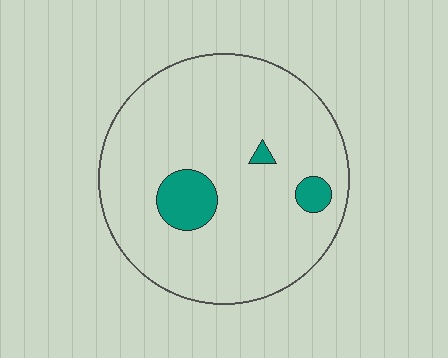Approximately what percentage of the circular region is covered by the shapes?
Approximately 10%.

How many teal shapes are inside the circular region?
3.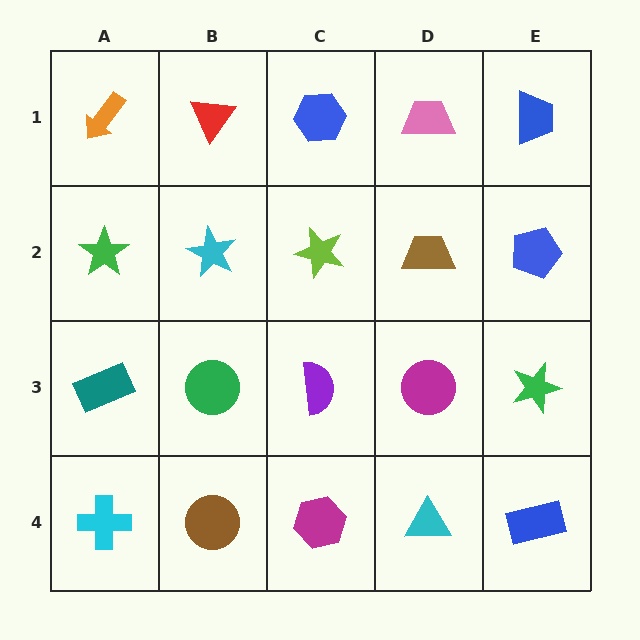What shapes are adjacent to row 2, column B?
A red triangle (row 1, column B), a green circle (row 3, column B), a green star (row 2, column A), a lime star (row 2, column C).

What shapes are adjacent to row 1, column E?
A blue pentagon (row 2, column E), a pink trapezoid (row 1, column D).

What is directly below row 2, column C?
A purple semicircle.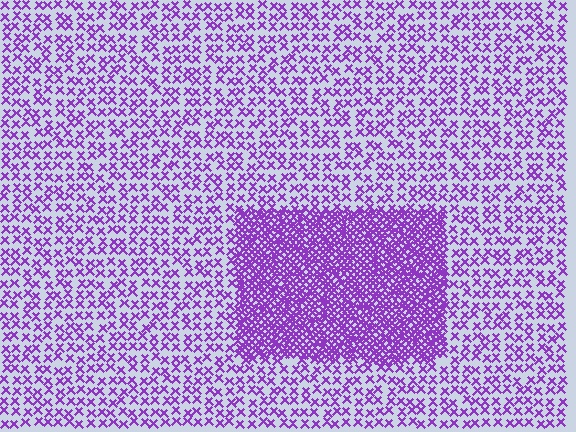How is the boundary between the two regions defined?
The boundary is defined by a change in element density (approximately 2.8x ratio). All elements are the same color, size, and shape.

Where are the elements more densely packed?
The elements are more densely packed inside the rectangle boundary.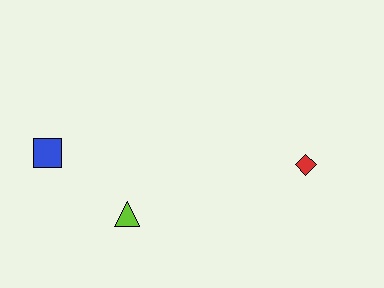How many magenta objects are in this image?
There are no magenta objects.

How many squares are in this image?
There is 1 square.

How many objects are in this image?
There are 3 objects.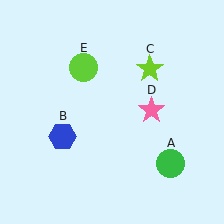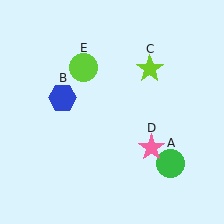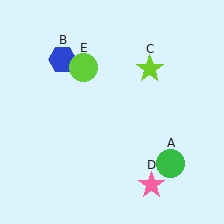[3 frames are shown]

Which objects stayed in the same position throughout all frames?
Green circle (object A) and lime star (object C) and lime circle (object E) remained stationary.